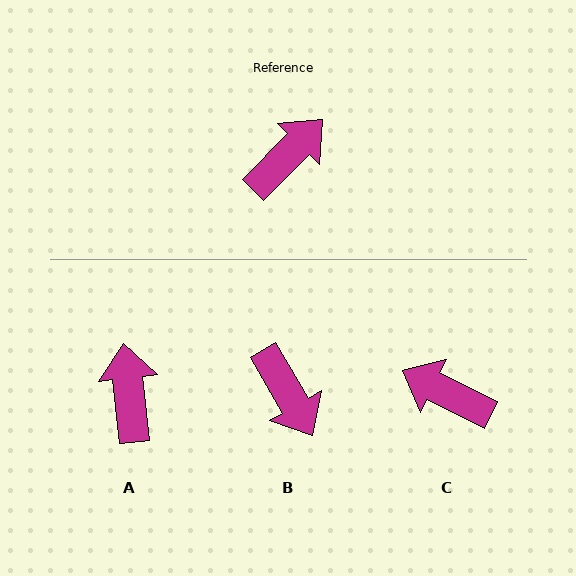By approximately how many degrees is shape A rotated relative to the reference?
Approximately 51 degrees counter-clockwise.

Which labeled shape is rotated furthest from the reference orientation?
C, about 108 degrees away.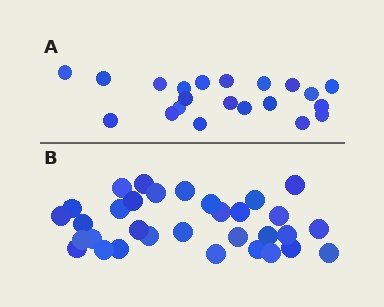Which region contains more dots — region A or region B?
Region B (the bottom region) has more dots.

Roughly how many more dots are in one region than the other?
Region B has roughly 12 or so more dots than region A.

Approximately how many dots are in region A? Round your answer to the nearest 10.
About 20 dots. (The exact count is 21, which rounds to 20.)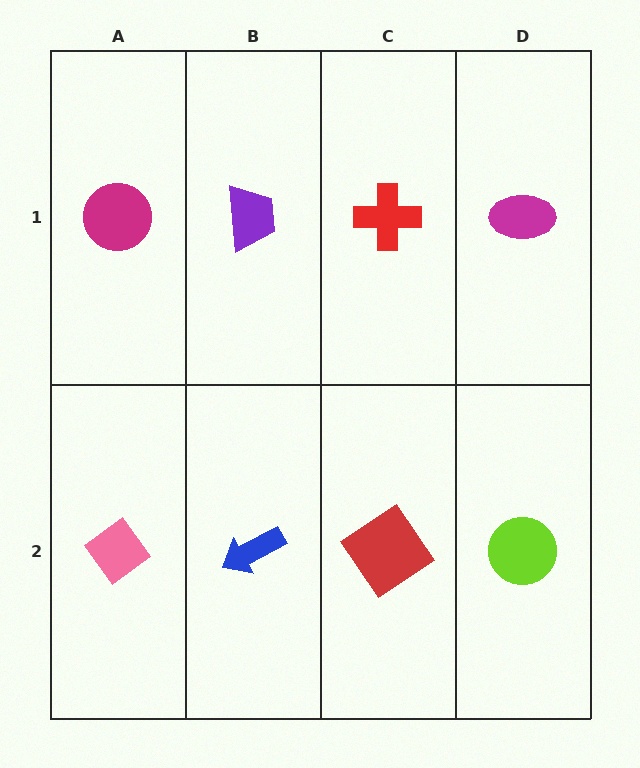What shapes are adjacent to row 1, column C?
A red diamond (row 2, column C), a purple trapezoid (row 1, column B), a magenta ellipse (row 1, column D).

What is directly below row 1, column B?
A blue arrow.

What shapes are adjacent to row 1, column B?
A blue arrow (row 2, column B), a magenta circle (row 1, column A), a red cross (row 1, column C).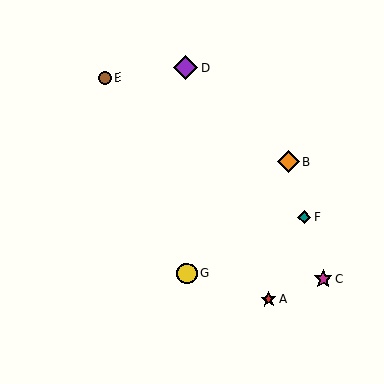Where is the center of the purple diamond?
The center of the purple diamond is at (186, 68).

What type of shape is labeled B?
Shape B is an orange diamond.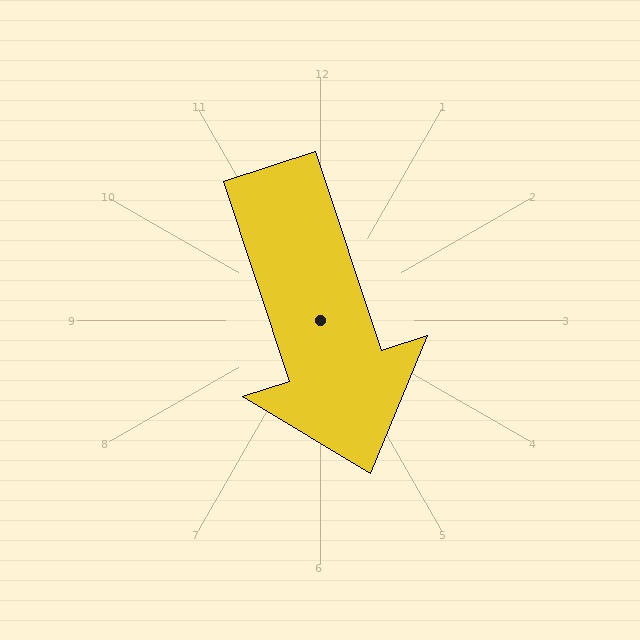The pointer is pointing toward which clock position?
Roughly 5 o'clock.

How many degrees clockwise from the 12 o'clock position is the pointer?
Approximately 162 degrees.